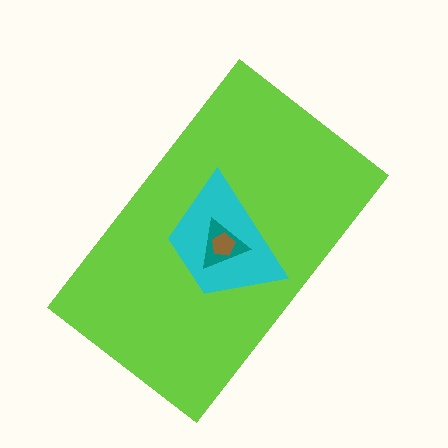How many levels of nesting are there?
4.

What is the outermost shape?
The lime rectangle.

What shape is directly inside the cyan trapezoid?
The teal triangle.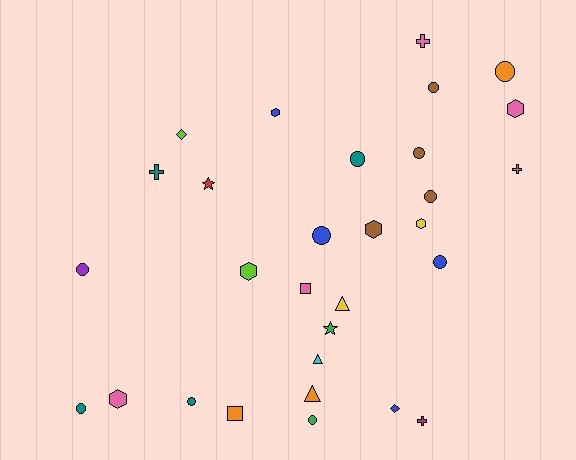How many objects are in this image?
There are 30 objects.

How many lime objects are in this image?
There are 2 lime objects.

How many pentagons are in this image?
There are no pentagons.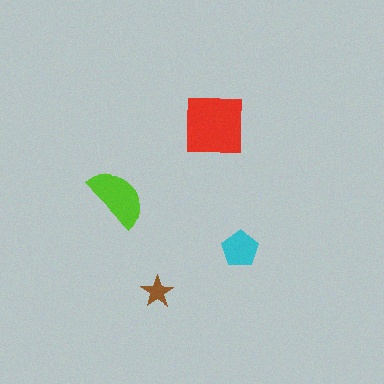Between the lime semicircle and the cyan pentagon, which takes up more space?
The lime semicircle.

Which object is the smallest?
The brown star.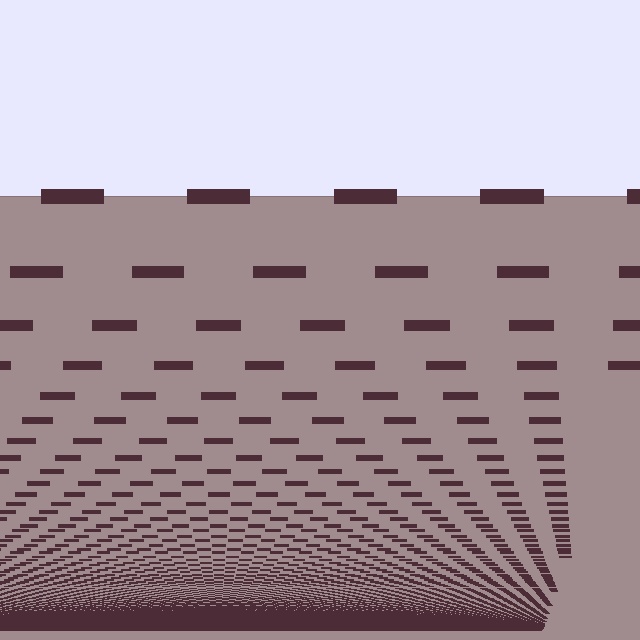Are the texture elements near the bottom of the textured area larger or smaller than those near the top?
Smaller. The gradient is inverted — elements near the bottom are smaller and denser.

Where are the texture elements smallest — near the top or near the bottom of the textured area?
Near the bottom.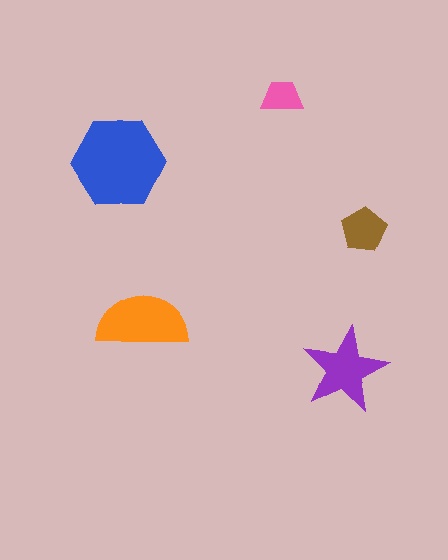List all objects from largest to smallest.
The blue hexagon, the orange semicircle, the purple star, the brown pentagon, the pink trapezoid.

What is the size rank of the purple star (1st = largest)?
3rd.